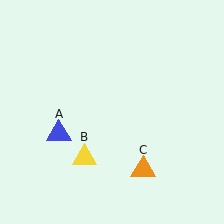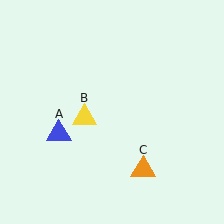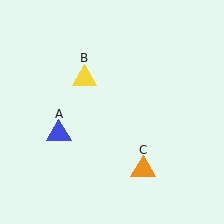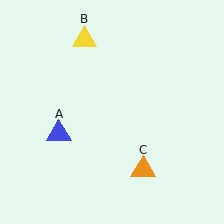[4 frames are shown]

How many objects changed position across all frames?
1 object changed position: yellow triangle (object B).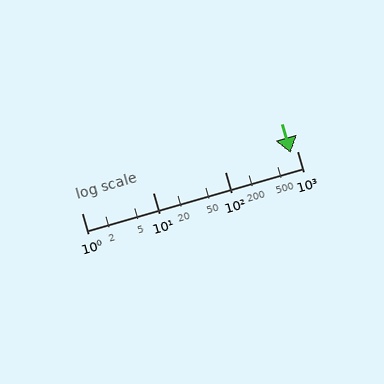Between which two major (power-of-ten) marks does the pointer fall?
The pointer is between 100 and 1000.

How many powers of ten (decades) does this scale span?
The scale spans 3 decades, from 1 to 1000.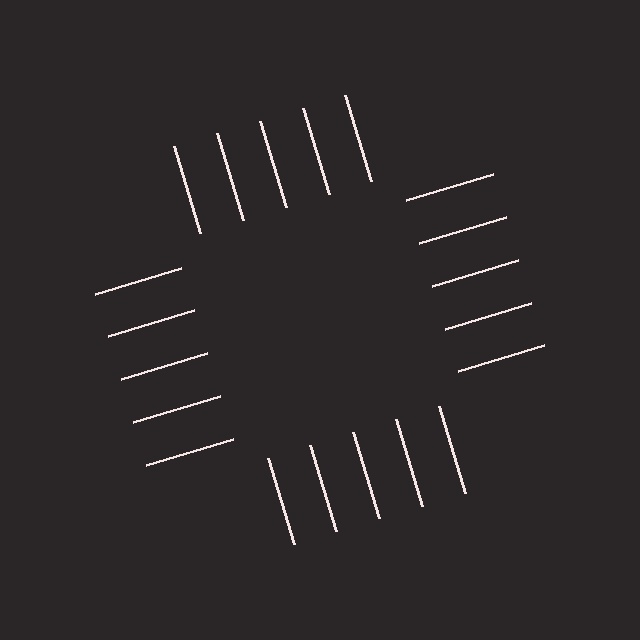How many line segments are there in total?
20 — 5 along each of the 4 edges.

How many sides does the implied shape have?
4 sides — the line-ends trace a square.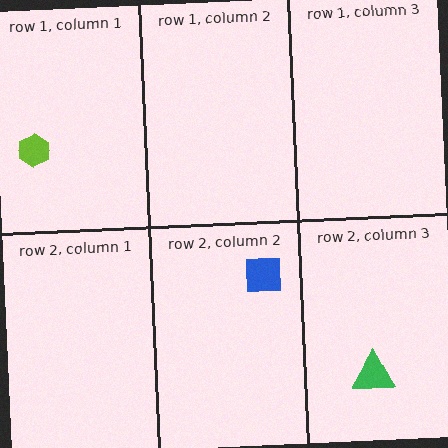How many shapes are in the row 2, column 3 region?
1.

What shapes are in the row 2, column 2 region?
The blue square.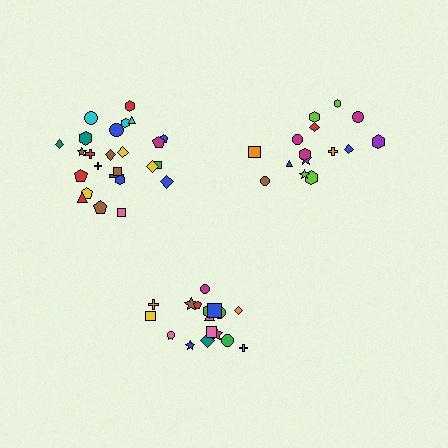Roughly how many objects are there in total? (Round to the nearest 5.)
Roughly 60 objects in total.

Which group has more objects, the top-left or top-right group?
The top-left group.